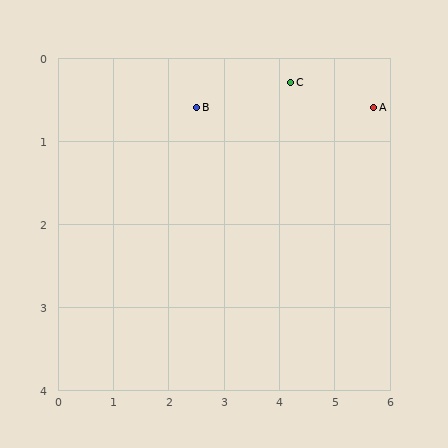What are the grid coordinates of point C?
Point C is at approximately (4.2, 0.3).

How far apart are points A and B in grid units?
Points A and B are about 3.2 grid units apart.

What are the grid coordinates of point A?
Point A is at approximately (5.7, 0.6).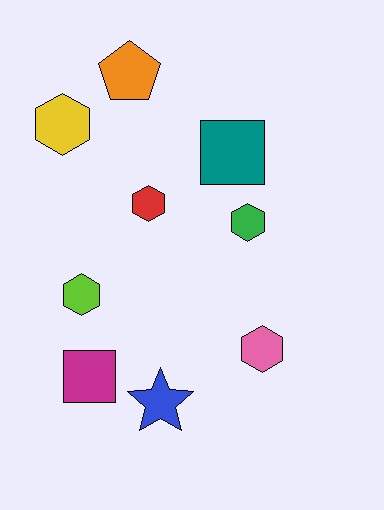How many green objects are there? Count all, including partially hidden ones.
There is 1 green object.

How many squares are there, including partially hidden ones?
There are 2 squares.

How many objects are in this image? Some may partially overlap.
There are 9 objects.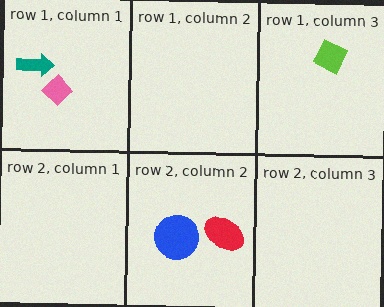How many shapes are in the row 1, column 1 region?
2.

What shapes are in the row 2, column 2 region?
The red ellipse, the blue circle.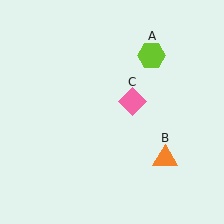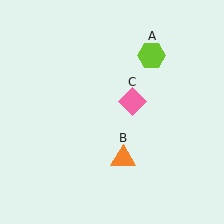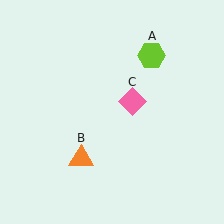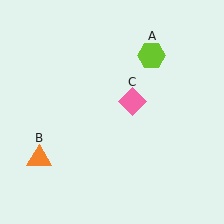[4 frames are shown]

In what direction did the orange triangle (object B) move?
The orange triangle (object B) moved left.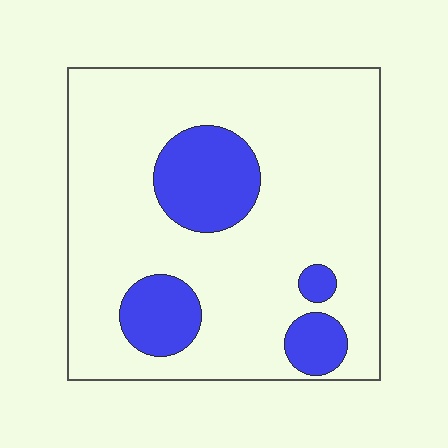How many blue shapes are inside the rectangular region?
4.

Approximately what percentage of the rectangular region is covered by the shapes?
Approximately 20%.